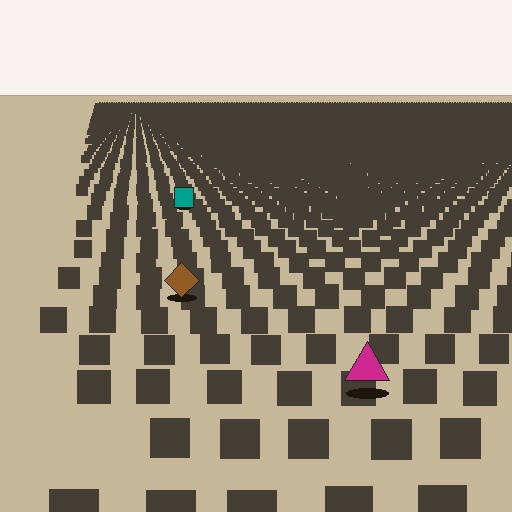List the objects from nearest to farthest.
From nearest to farthest: the magenta triangle, the brown diamond, the teal square.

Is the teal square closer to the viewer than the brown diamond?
No. The brown diamond is closer — you can tell from the texture gradient: the ground texture is coarser near it.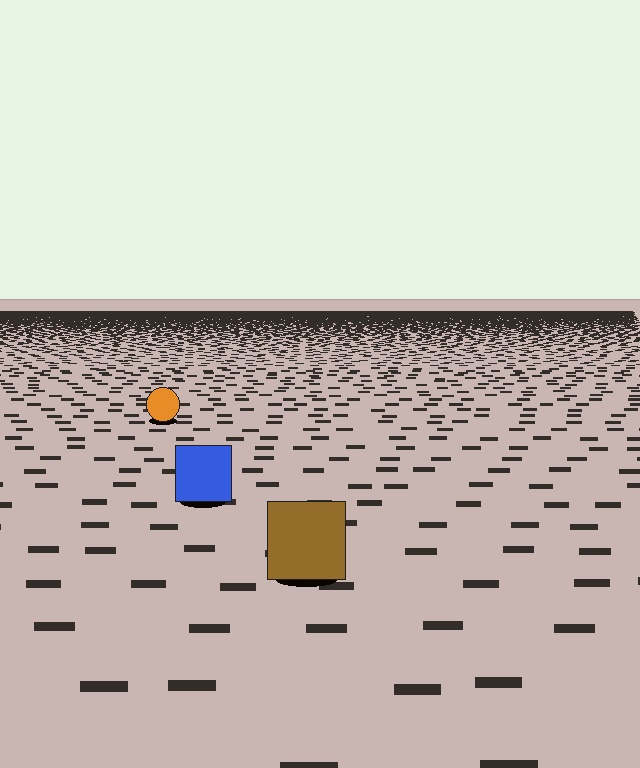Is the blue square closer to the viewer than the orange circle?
Yes. The blue square is closer — you can tell from the texture gradient: the ground texture is coarser near it.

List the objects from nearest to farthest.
From nearest to farthest: the brown square, the blue square, the orange circle.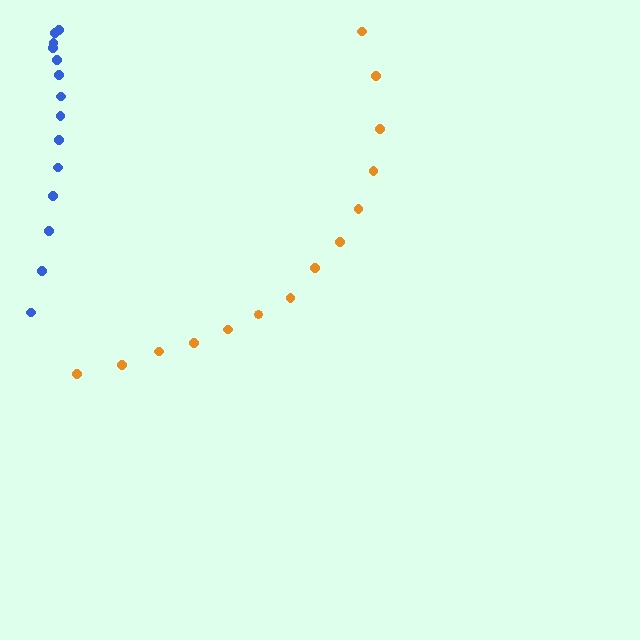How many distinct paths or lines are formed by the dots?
There are 2 distinct paths.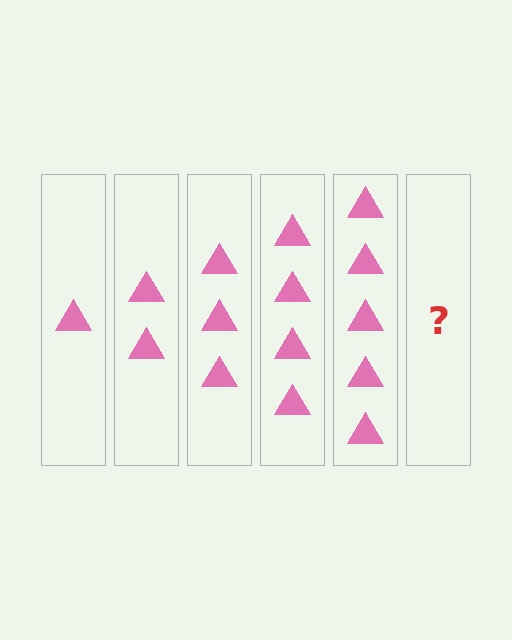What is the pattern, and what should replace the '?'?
The pattern is that each step adds one more triangle. The '?' should be 6 triangles.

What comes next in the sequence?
The next element should be 6 triangles.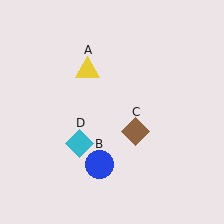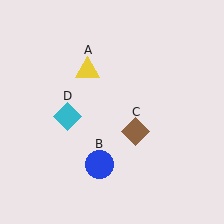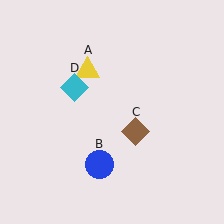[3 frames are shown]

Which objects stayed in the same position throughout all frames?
Yellow triangle (object A) and blue circle (object B) and brown diamond (object C) remained stationary.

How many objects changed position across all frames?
1 object changed position: cyan diamond (object D).